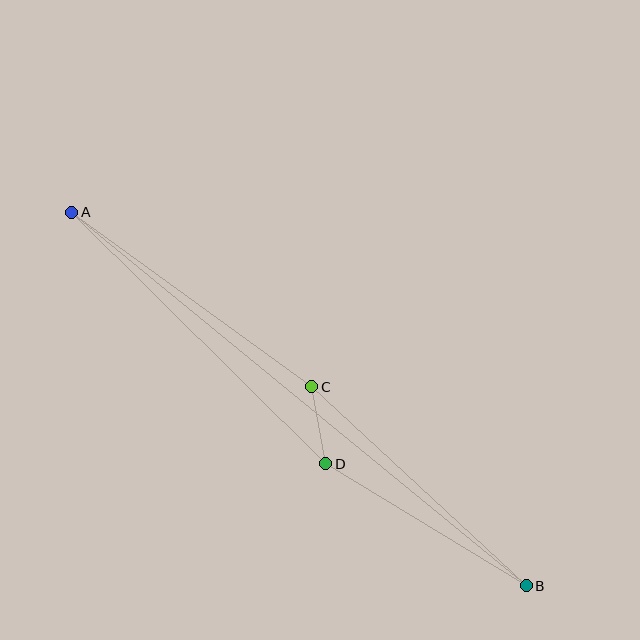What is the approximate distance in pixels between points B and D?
The distance between B and D is approximately 235 pixels.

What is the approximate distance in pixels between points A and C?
The distance between A and C is approximately 297 pixels.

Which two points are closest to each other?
Points C and D are closest to each other.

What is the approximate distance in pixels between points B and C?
The distance between B and C is approximately 293 pixels.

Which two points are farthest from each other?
Points A and B are farthest from each other.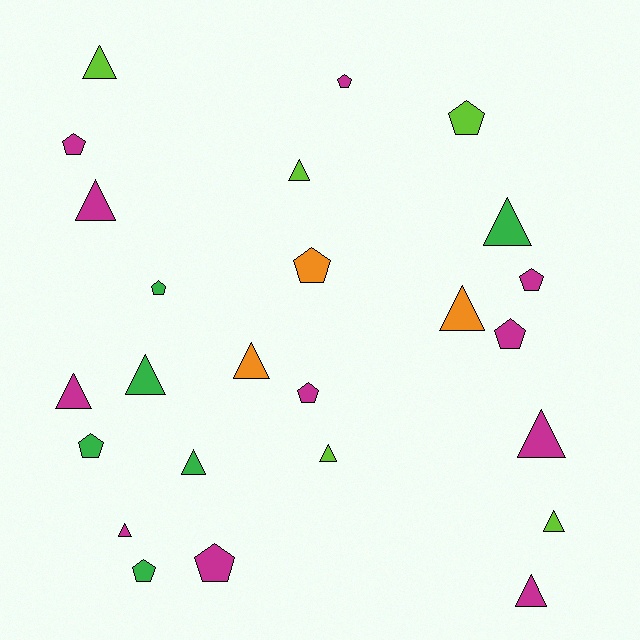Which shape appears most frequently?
Triangle, with 14 objects.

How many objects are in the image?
There are 25 objects.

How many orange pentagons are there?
There is 1 orange pentagon.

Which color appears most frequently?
Magenta, with 11 objects.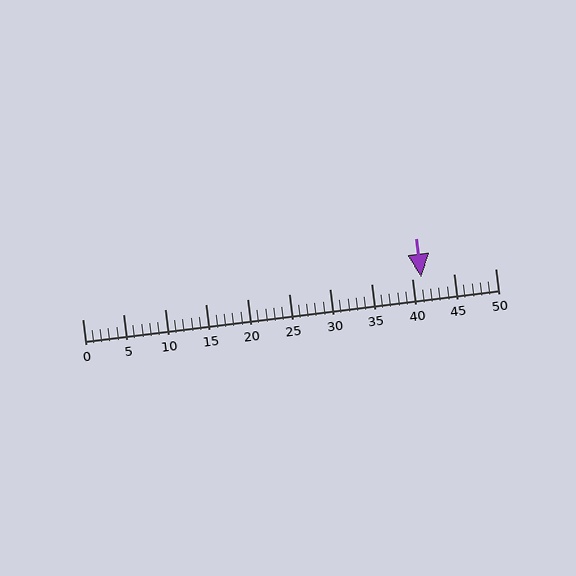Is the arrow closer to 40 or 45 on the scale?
The arrow is closer to 40.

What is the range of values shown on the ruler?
The ruler shows values from 0 to 50.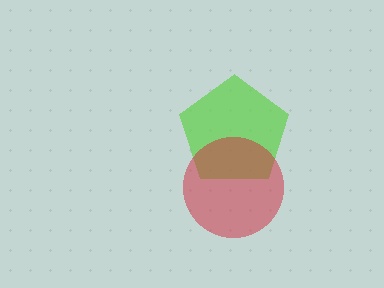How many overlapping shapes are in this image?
There are 2 overlapping shapes in the image.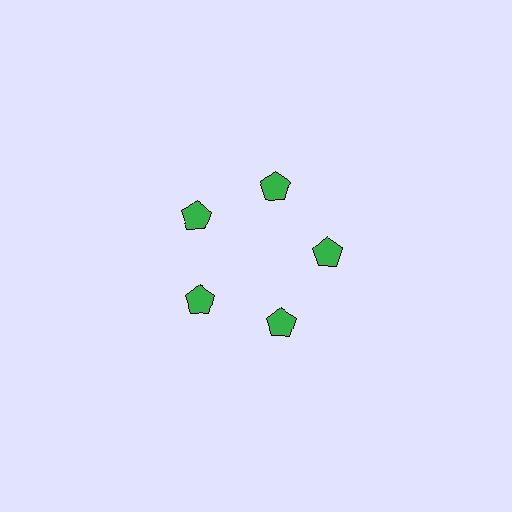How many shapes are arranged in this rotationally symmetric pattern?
There are 5 shapes, arranged in 5 groups of 1.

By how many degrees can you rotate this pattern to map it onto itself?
The pattern maps onto itself every 72 degrees of rotation.